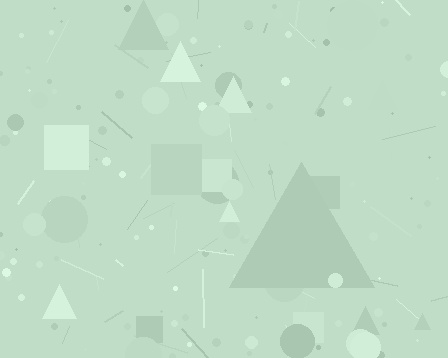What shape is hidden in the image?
A triangle is hidden in the image.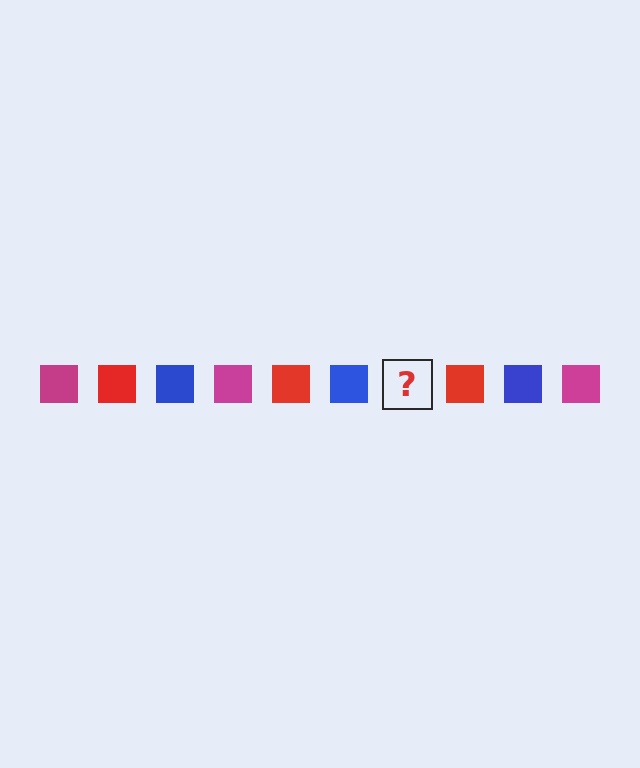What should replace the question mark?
The question mark should be replaced with a magenta square.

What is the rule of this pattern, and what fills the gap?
The rule is that the pattern cycles through magenta, red, blue squares. The gap should be filled with a magenta square.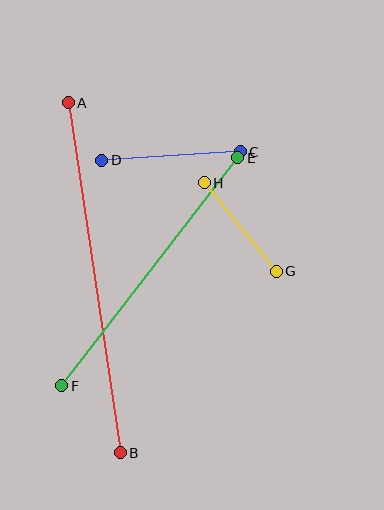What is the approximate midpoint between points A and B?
The midpoint is at approximately (94, 278) pixels.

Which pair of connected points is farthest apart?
Points A and B are farthest apart.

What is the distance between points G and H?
The distance is approximately 114 pixels.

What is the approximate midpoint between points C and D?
The midpoint is at approximately (171, 156) pixels.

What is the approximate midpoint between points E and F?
The midpoint is at approximately (150, 272) pixels.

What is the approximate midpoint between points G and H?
The midpoint is at approximately (240, 227) pixels.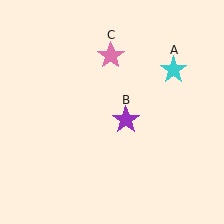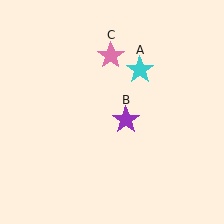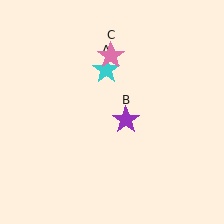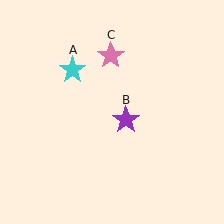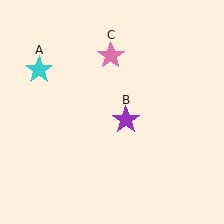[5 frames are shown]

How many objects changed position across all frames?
1 object changed position: cyan star (object A).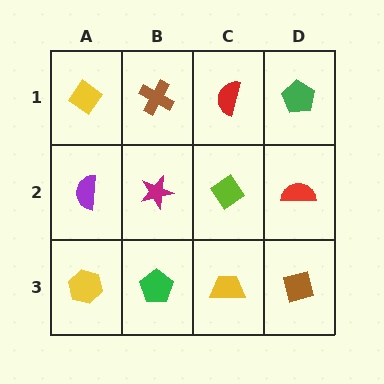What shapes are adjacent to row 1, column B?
A magenta star (row 2, column B), a yellow diamond (row 1, column A), a red semicircle (row 1, column C).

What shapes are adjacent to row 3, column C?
A lime diamond (row 2, column C), a green pentagon (row 3, column B), a brown diamond (row 3, column D).